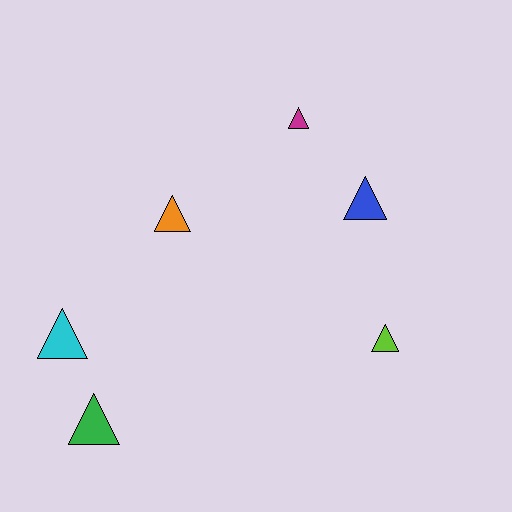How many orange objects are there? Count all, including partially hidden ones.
There is 1 orange object.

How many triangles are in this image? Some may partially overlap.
There are 6 triangles.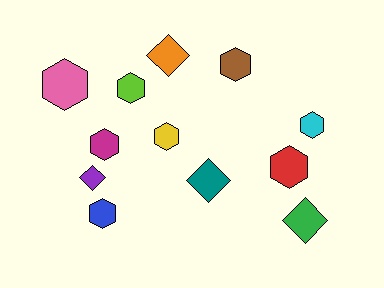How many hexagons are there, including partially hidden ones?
There are 8 hexagons.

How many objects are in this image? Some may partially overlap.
There are 12 objects.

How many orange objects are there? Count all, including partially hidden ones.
There is 1 orange object.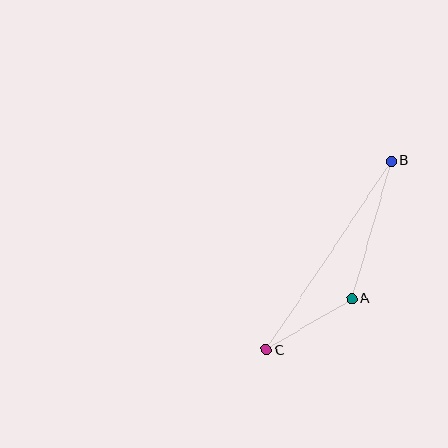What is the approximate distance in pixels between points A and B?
The distance between A and B is approximately 144 pixels.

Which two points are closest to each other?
Points A and C are closest to each other.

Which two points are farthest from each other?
Points B and C are farthest from each other.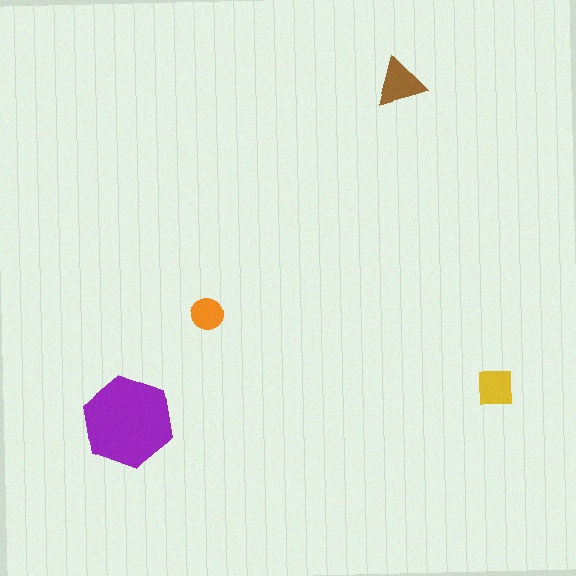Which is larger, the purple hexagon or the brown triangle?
The purple hexagon.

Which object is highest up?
The brown triangle is topmost.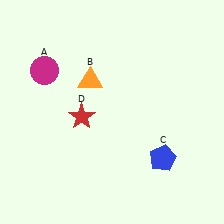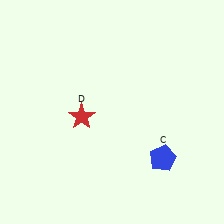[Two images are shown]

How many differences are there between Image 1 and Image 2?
There are 2 differences between the two images.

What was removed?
The magenta circle (A), the orange triangle (B) were removed in Image 2.